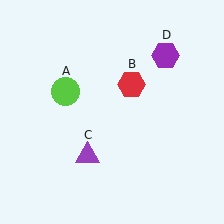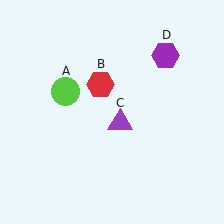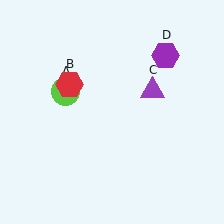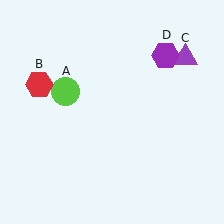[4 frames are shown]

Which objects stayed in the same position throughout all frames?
Lime circle (object A) and purple hexagon (object D) remained stationary.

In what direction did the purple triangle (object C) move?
The purple triangle (object C) moved up and to the right.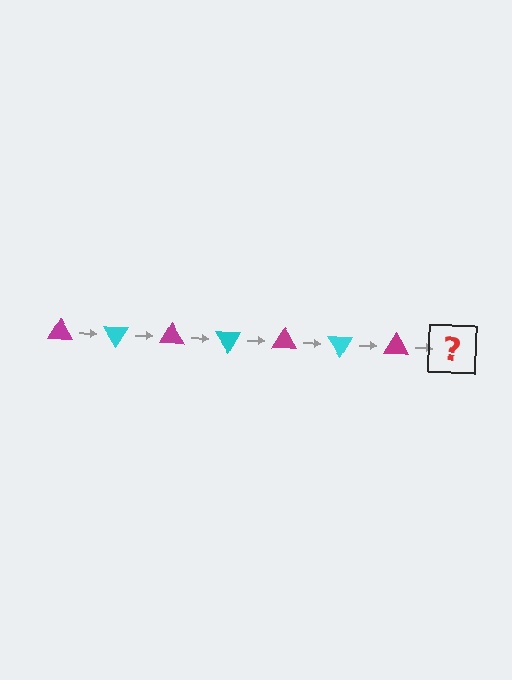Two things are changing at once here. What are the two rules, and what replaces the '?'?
The two rules are that it rotates 60 degrees each step and the color cycles through magenta and cyan. The '?' should be a cyan triangle, rotated 420 degrees from the start.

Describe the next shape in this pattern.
It should be a cyan triangle, rotated 420 degrees from the start.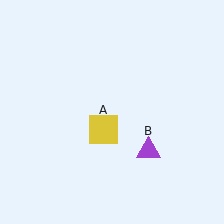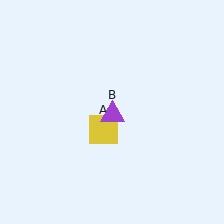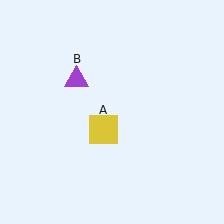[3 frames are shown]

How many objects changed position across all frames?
1 object changed position: purple triangle (object B).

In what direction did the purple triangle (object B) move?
The purple triangle (object B) moved up and to the left.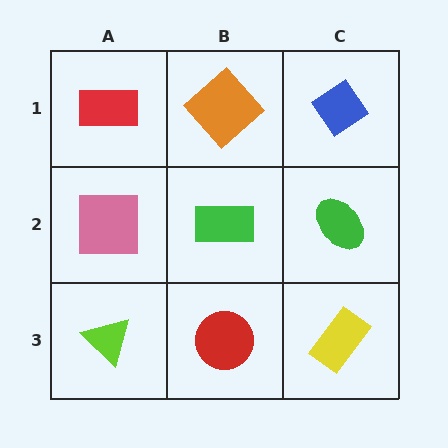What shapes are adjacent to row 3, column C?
A green ellipse (row 2, column C), a red circle (row 3, column B).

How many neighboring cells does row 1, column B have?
3.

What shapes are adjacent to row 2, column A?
A red rectangle (row 1, column A), a lime triangle (row 3, column A), a green rectangle (row 2, column B).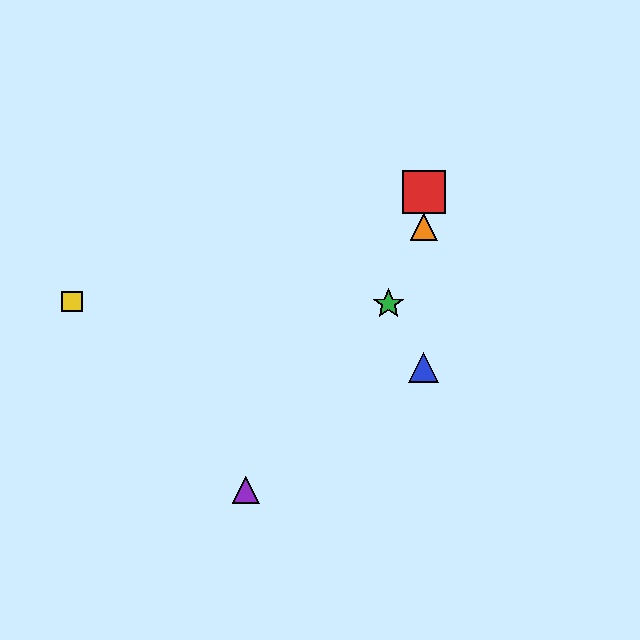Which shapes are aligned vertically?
The red square, the blue triangle, the orange triangle are aligned vertically.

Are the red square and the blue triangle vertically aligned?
Yes, both are at x≈424.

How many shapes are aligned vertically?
3 shapes (the red square, the blue triangle, the orange triangle) are aligned vertically.